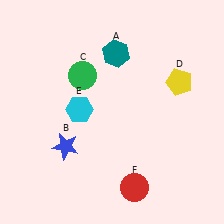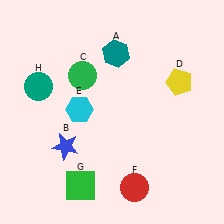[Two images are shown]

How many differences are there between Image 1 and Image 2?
There are 2 differences between the two images.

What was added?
A green square (G), a teal circle (H) were added in Image 2.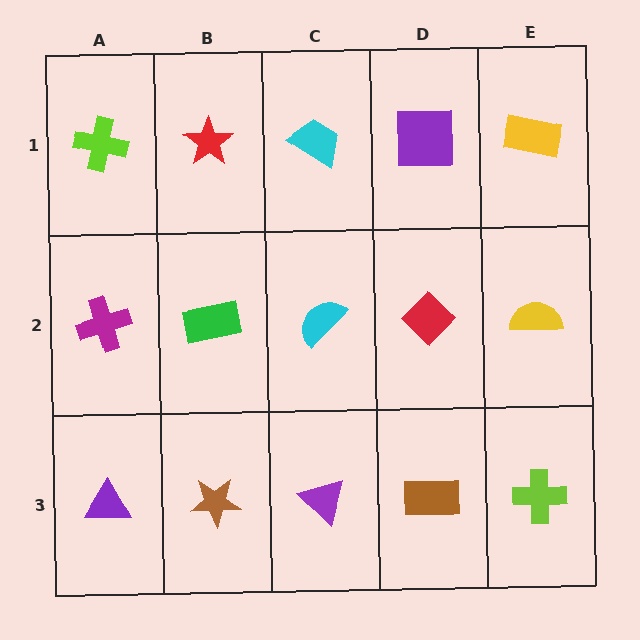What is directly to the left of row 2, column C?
A green rectangle.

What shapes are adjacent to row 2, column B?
A red star (row 1, column B), a brown star (row 3, column B), a magenta cross (row 2, column A), a cyan semicircle (row 2, column C).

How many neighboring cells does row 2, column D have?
4.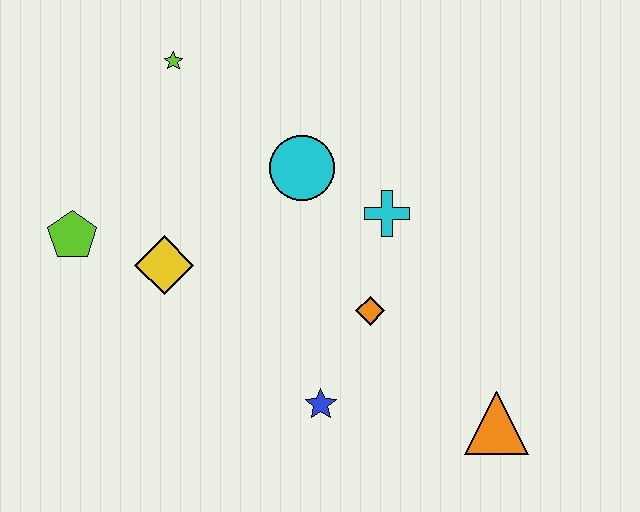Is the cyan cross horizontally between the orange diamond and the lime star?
No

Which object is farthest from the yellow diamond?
The orange triangle is farthest from the yellow diamond.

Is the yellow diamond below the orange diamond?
No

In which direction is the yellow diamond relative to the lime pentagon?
The yellow diamond is to the right of the lime pentagon.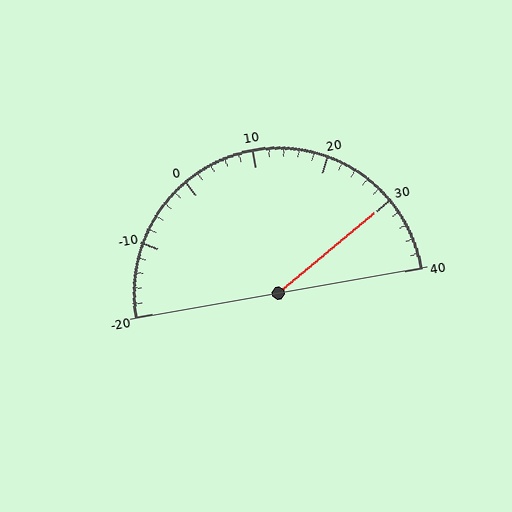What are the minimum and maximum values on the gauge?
The gauge ranges from -20 to 40.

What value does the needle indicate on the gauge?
The needle indicates approximately 30.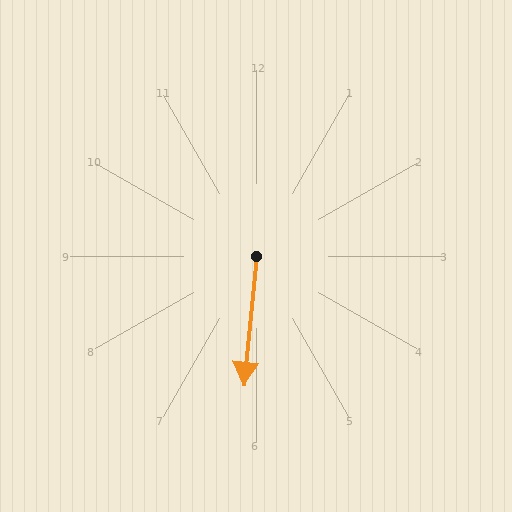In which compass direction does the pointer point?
South.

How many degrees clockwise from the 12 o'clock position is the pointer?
Approximately 186 degrees.